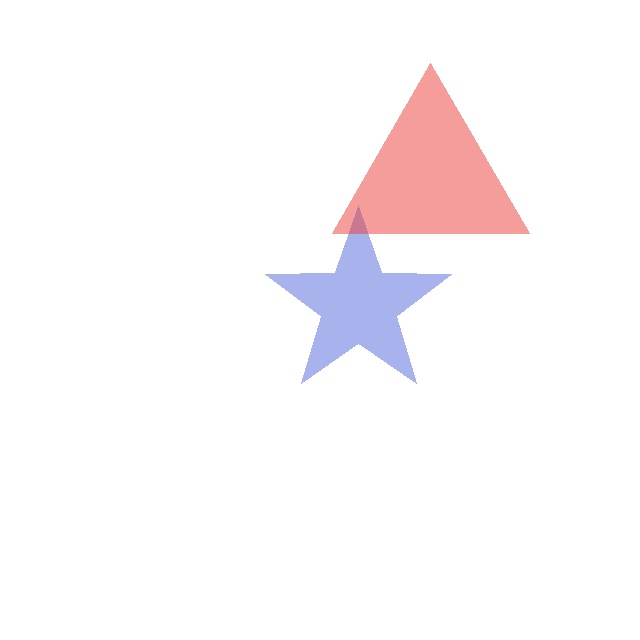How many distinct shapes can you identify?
There are 2 distinct shapes: a blue star, a red triangle.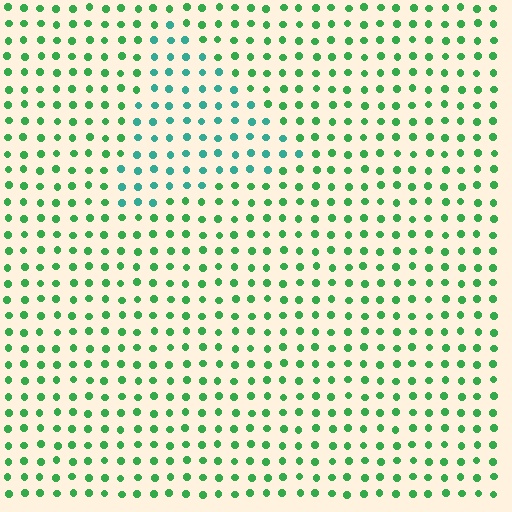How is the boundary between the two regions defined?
The boundary is defined purely by a slight shift in hue (about 39 degrees). Spacing, size, and orientation are identical on both sides.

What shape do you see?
I see a triangle.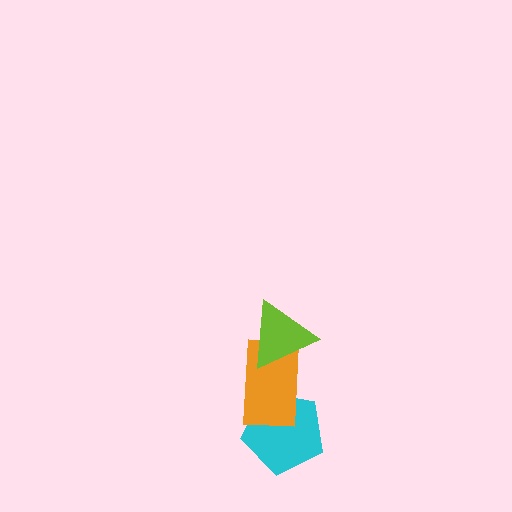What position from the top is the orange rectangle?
The orange rectangle is 2nd from the top.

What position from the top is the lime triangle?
The lime triangle is 1st from the top.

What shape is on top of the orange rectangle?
The lime triangle is on top of the orange rectangle.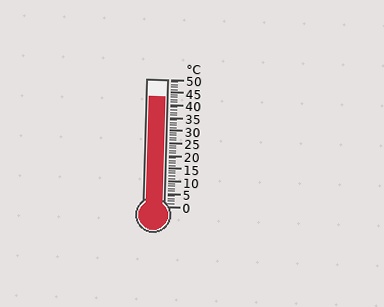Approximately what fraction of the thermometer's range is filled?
The thermometer is filled to approximately 85% of its range.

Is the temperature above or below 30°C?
The temperature is above 30°C.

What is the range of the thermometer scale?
The thermometer scale ranges from 0°C to 50°C.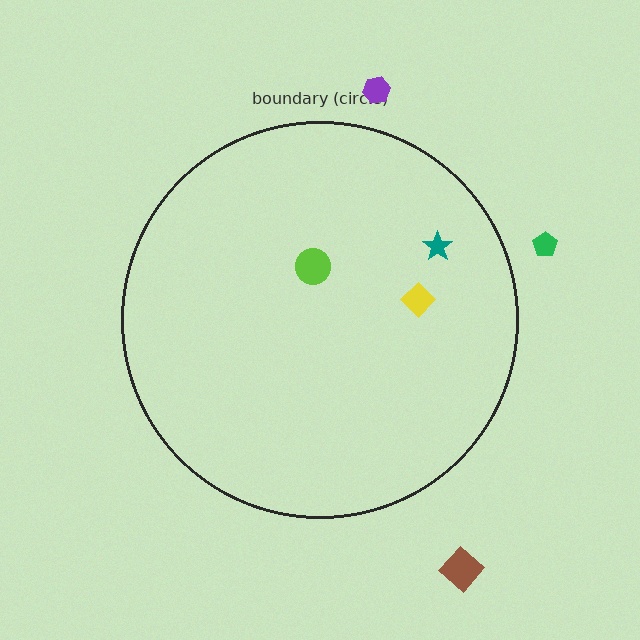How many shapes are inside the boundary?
3 inside, 3 outside.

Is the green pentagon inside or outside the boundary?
Outside.